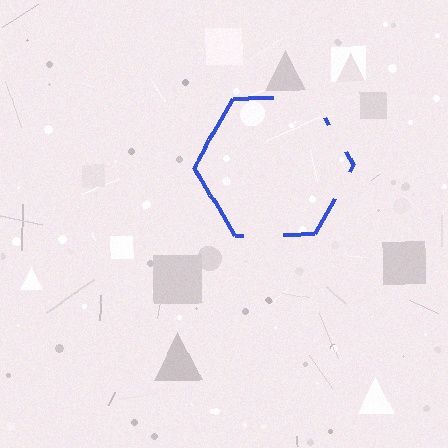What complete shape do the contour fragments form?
The contour fragments form a hexagon.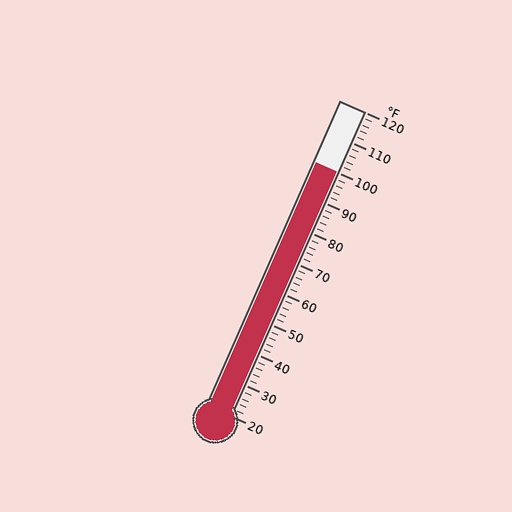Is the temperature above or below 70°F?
The temperature is above 70°F.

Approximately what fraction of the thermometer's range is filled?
The thermometer is filled to approximately 80% of its range.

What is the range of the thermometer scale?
The thermometer scale ranges from 20°F to 120°F.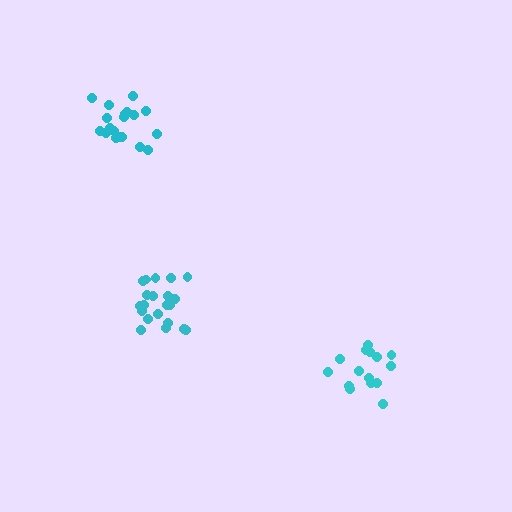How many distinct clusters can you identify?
There are 3 distinct clusters.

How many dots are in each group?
Group 1: 19 dots, Group 2: 15 dots, Group 3: 21 dots (55 total).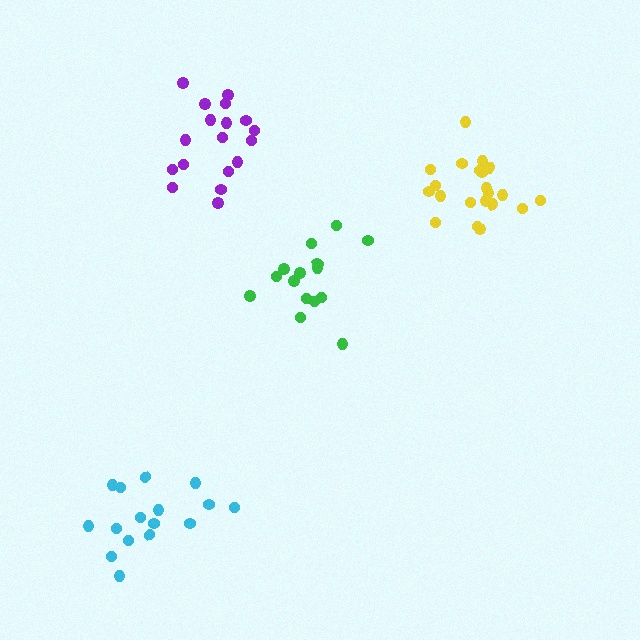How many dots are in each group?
Group 1: 18 dots, Group 2: 15 dots, Group 3: 16 dots, Group 4: 21 dots (70 total).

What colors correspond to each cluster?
The clusters are colored: purple, green, cyan, yellow.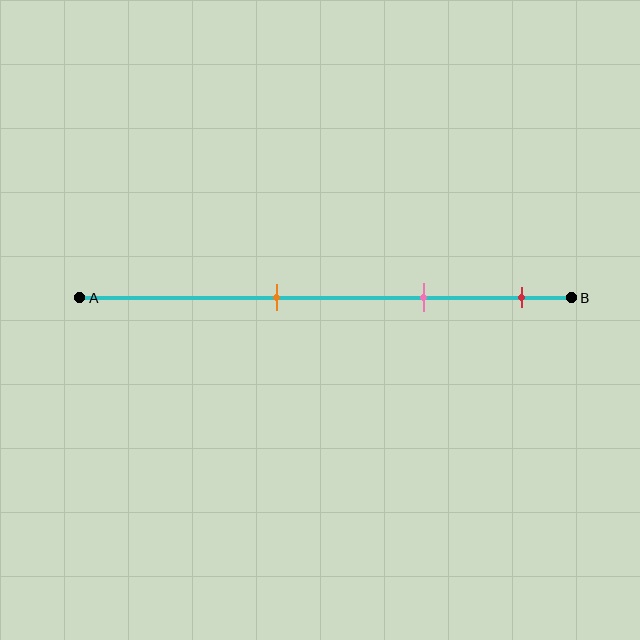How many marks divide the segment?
There are 3 marks dividing the segment.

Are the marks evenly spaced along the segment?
Yes, the marks are approximately evenly spaced.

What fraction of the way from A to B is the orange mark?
The orange mark is approximately 40% (0.4) of the way from A to B.